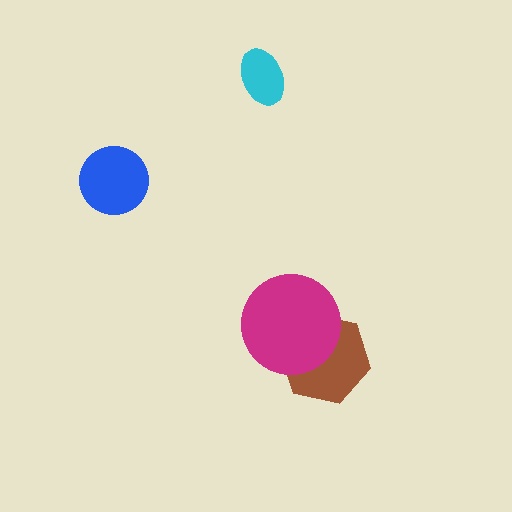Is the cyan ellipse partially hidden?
No, no other shape covers it.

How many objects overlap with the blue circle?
0 objects overlap with the blue circle.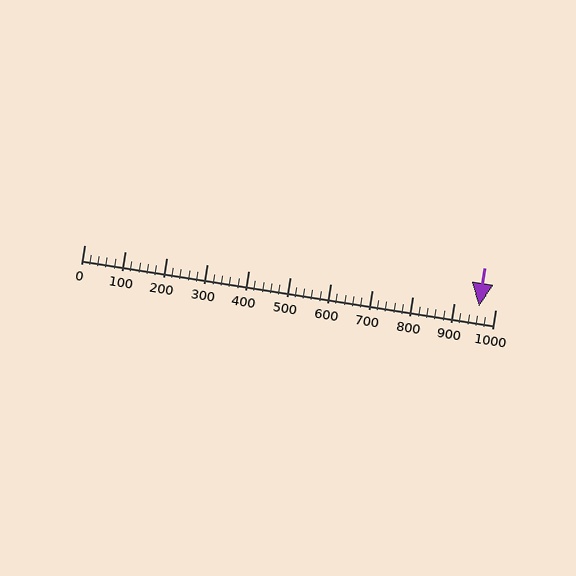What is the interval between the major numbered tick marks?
The major tick marks are spaced 100 units apart.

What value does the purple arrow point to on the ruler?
The purple arrow points to approximately 960.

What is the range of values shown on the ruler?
The ruler shows values from 0 to 1000.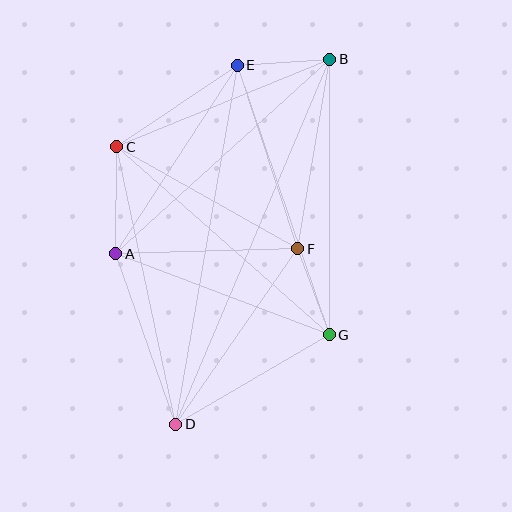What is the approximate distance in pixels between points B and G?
The distance between B and G is approximately 275 pixels.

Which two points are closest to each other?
Points F and G are closest to each other.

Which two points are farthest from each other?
Points B and D are farthest from each other.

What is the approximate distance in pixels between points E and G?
The distance between E and G is approximately 285 pixels.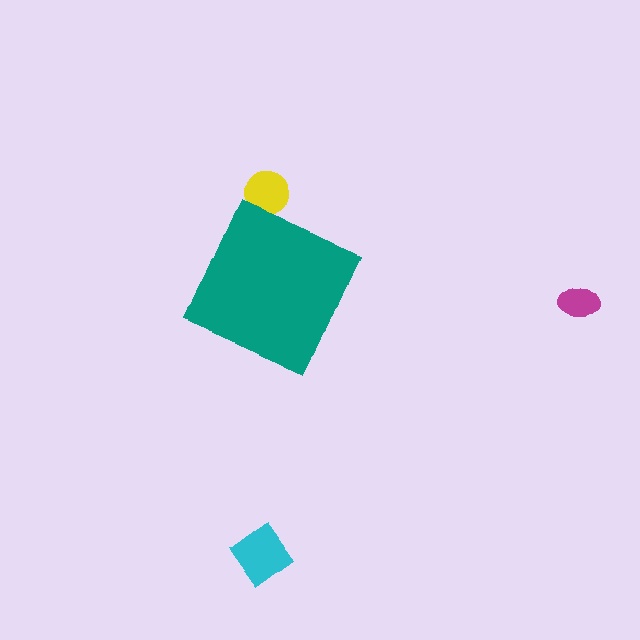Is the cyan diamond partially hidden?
No, the cyan diamond is fully visible.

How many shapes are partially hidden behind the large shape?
1 shape is partially hidden.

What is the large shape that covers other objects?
A teal diamond.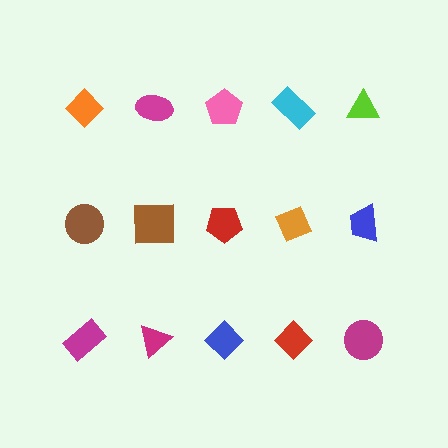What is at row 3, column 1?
A magenta rectangle.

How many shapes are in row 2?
5 shapes.